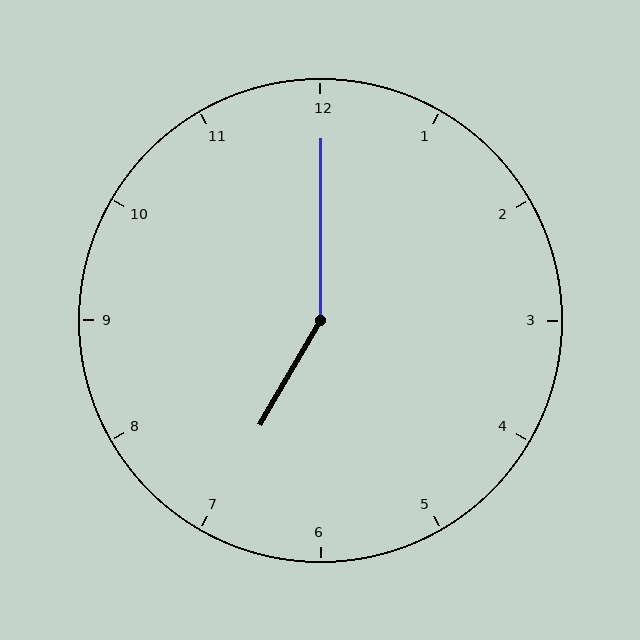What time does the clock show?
7:00.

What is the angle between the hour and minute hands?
Approximately 150 degrees.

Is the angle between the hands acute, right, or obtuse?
It is obtuse.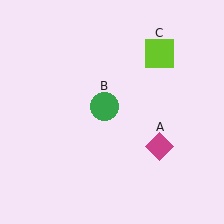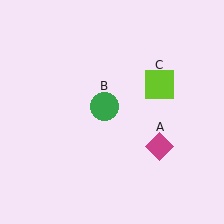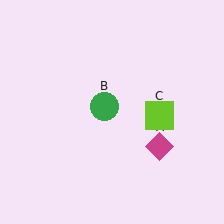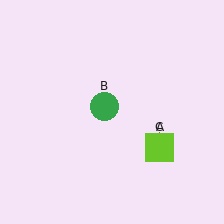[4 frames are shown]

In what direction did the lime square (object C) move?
The lime square (object C) moved down.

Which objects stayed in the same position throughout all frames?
Magenta diamond (object A) and green circle (object B) remained stationary.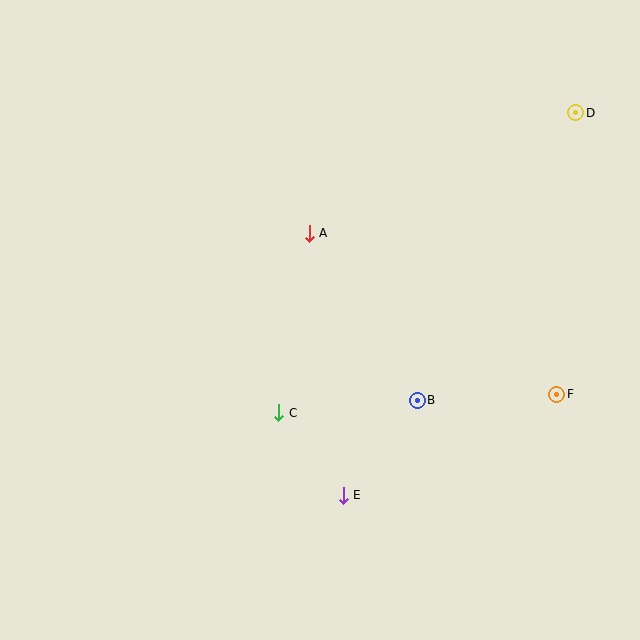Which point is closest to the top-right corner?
Point D is closest to the top-right corner.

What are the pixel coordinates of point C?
Point C is at (279, 413).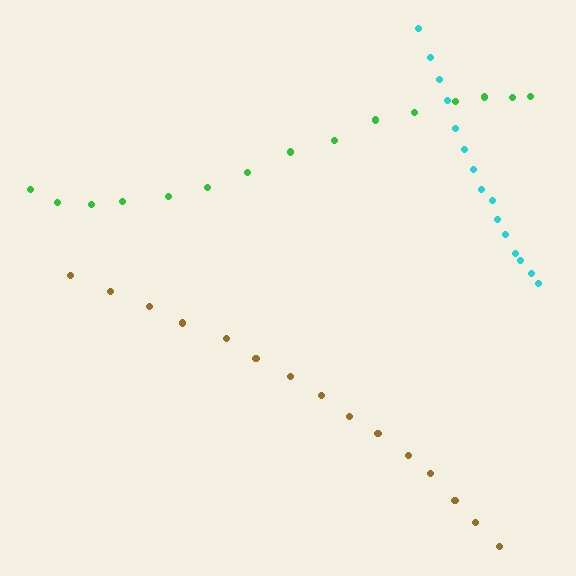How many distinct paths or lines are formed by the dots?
There are 3 distinct paths.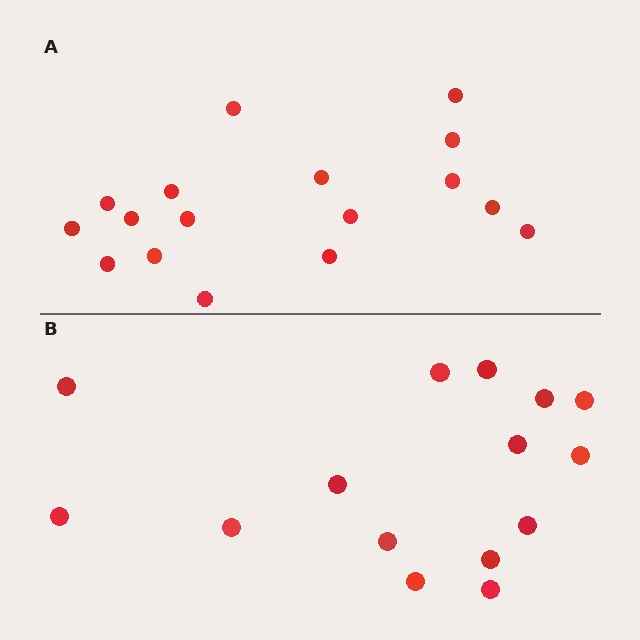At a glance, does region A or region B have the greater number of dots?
Region A (the top region) has more dots.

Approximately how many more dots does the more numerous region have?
Region A has just a few more — roughly 2 or 3 more dots than region B.